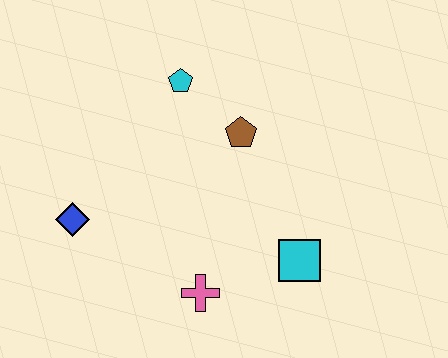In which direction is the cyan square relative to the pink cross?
The cyan square is to the right of the pink cross.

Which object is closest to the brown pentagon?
The cyan pentagon is closest to the brown pentagon.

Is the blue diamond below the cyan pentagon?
Yes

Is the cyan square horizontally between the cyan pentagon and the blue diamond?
No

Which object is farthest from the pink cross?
The cyan pentagon is farthest from the pink cross.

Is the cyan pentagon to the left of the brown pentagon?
Yes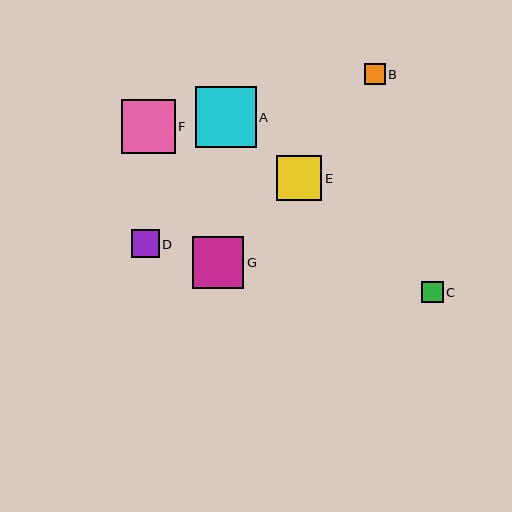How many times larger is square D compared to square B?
Square D is approximately 1.4 times the size of square B.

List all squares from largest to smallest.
From largest to smallest: A, F, G, E, D, C, B.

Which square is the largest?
Square A is the largest with a size of approximately 61 pixels.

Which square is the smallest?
Square B is the smallest with a size of approximately 20 pixels.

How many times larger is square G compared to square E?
Square G is approximately 1.1 times the size of square E.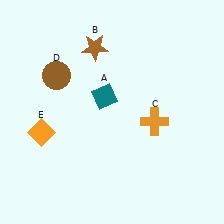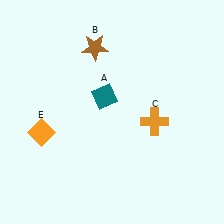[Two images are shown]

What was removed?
The brown circle (D) was removed in Image 2.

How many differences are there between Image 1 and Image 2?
There is 1 difference between the two images.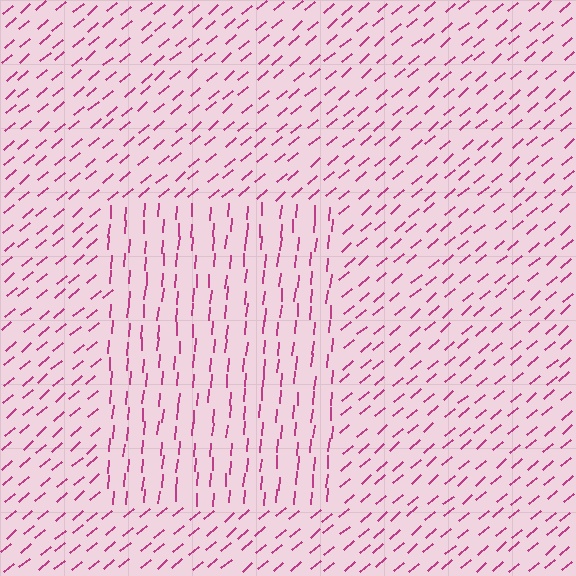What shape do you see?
I see a rectangle.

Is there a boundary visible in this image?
Yes, there is a texture boundary formed by a change in line orientation.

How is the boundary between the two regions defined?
The boundary is defined purely by a change in line orientation (approximately 45 degrees difference). All lines are the same color and thickness.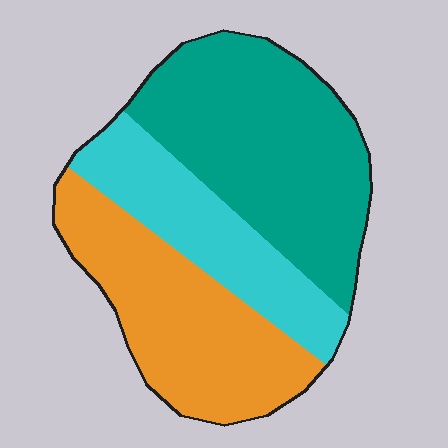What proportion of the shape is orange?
Orange takes up about one third (1/3) of the shape.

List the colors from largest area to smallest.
From largest to smallest: teal, orange, cyan.